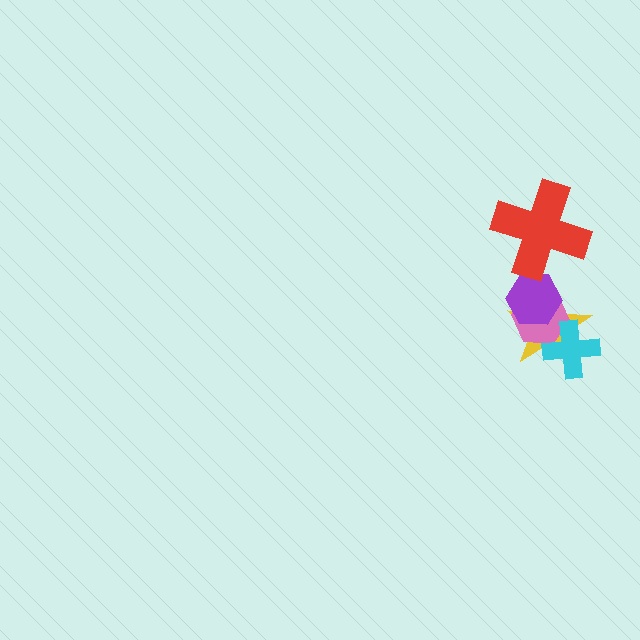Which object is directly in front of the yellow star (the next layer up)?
The pink hexagon is directly in front of the yellow star.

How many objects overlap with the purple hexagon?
3 objects overlap with the purple hexagon.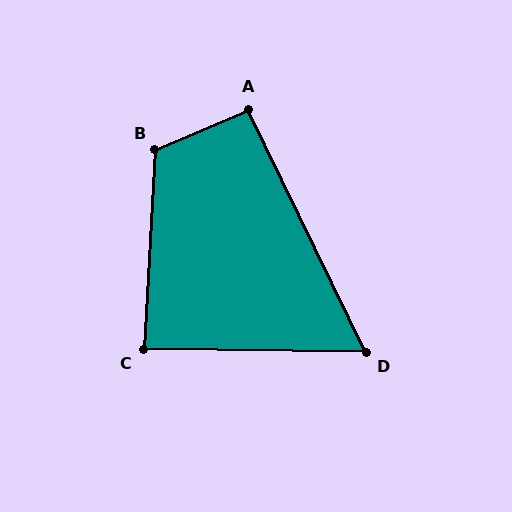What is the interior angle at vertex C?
Approximately 87 degrees (approximately right).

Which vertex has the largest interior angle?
B, at approximately 117 degrees.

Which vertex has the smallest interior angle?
D, at approximately 63 degrees.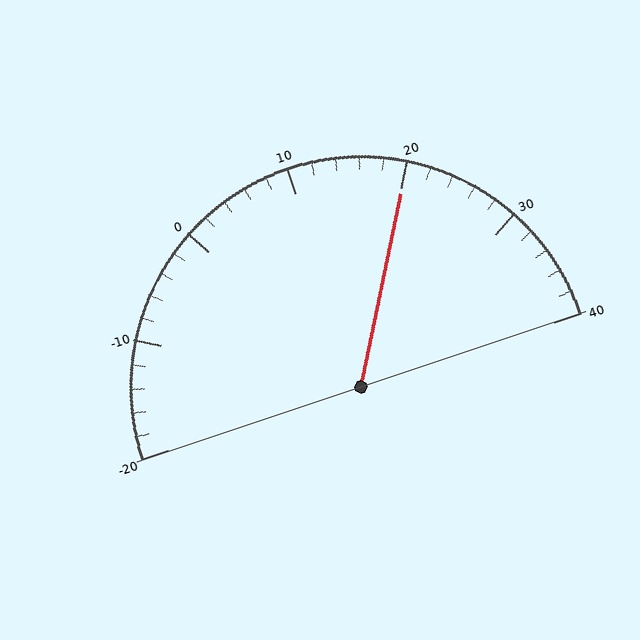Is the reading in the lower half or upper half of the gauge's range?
The reading is in the upper half of the range (-20 to 40).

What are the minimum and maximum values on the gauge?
The gauge ranges from -20 to 40.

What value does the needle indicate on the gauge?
The needle indicates approximately 20.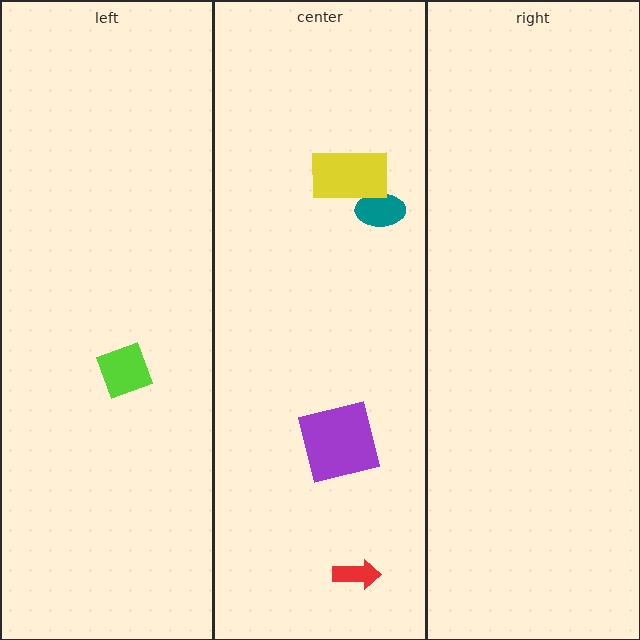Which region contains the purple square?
The center region.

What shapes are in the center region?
The teal ellipse, the red arrow, the purple square, the yellow rectangle.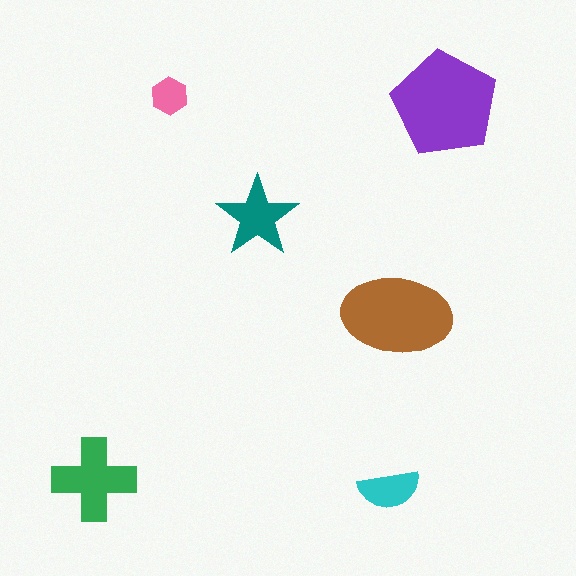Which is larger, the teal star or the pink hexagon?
The teal star.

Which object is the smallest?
The pink hexagon.